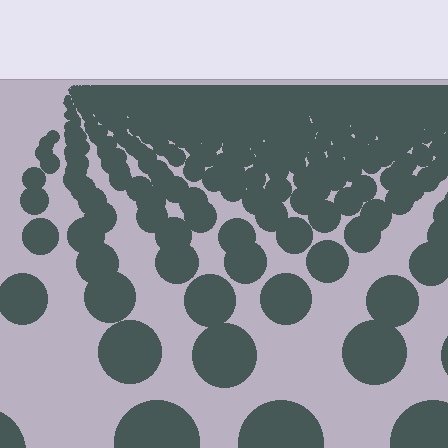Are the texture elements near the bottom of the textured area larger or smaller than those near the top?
Larger. Near the bottom, elements are closer to the viewer and appear at a bigger on-screen size.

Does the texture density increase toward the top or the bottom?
Density increases toward the top.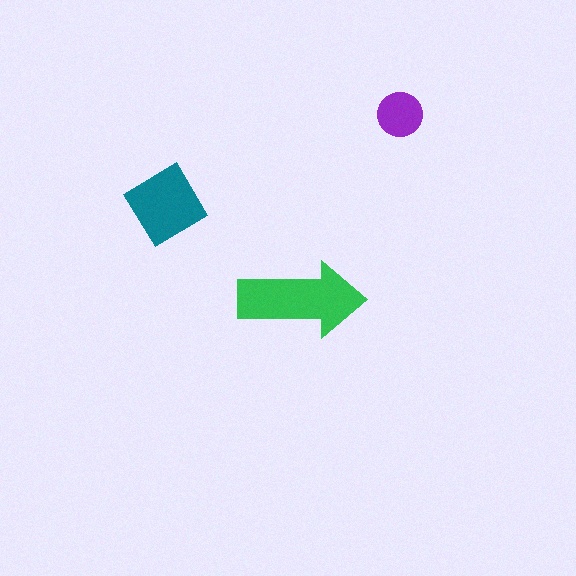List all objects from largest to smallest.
The green arrow, the teal diamond, the purple circle.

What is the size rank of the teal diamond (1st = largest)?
2nd.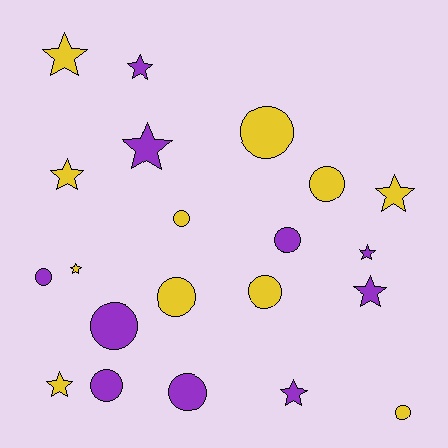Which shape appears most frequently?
Circle, with 11 objects.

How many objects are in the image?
There are 21 objects.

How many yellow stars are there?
There are 5 yellow stars.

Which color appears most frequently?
Yellow, with 11 objects.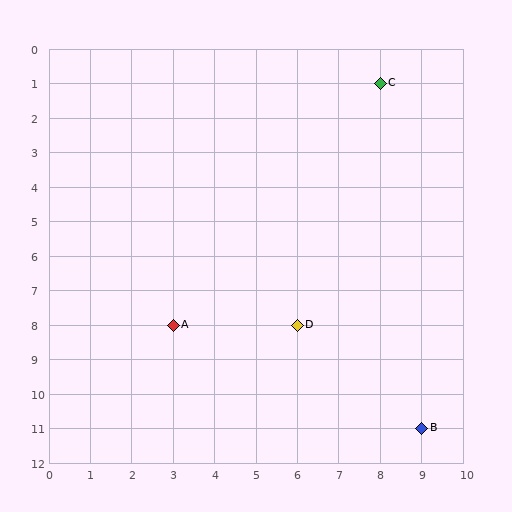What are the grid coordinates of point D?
Point D is at grid coordinates (6, 8).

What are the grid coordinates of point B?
Point B is at grid coordinates (9, 11).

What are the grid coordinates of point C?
Point C is at grid coordinates (8, 1).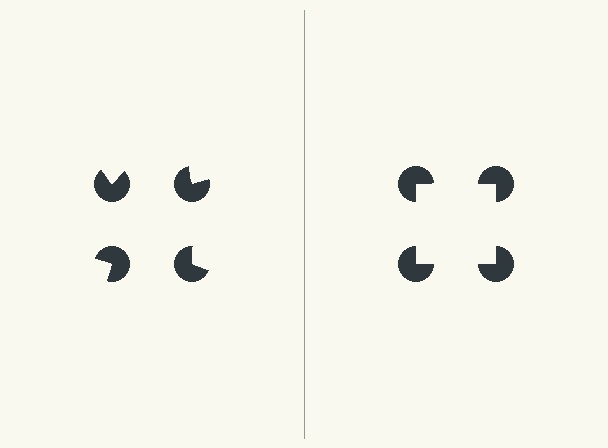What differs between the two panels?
The pac-man discs are positioned identically on both sides; only the wedge orientations differ. On the right they align to a square; on the left they are misaligned.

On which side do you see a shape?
An illusory square appears on the right side. On the left side the wedge cuts are rotated, so no coherent shape forms.